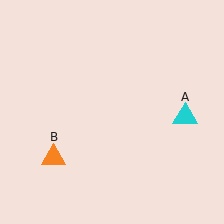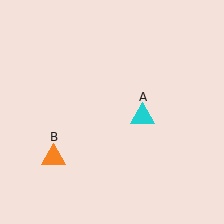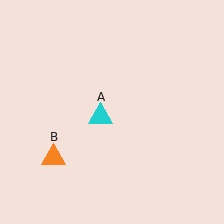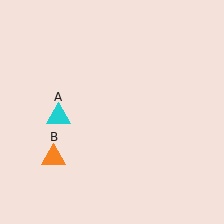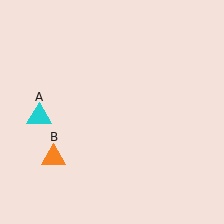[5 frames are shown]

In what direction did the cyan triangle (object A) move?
The cyan triangle (object A) moved left.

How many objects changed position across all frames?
1 object changed position: cyan triangle (object A).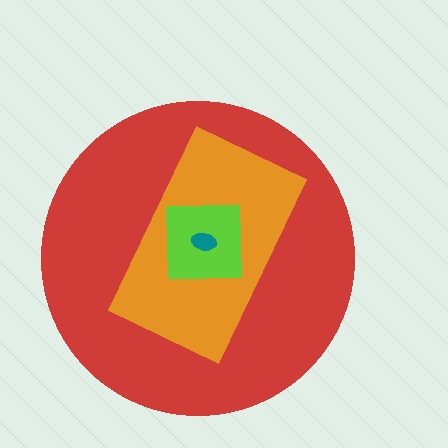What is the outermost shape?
The red circle.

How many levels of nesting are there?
4.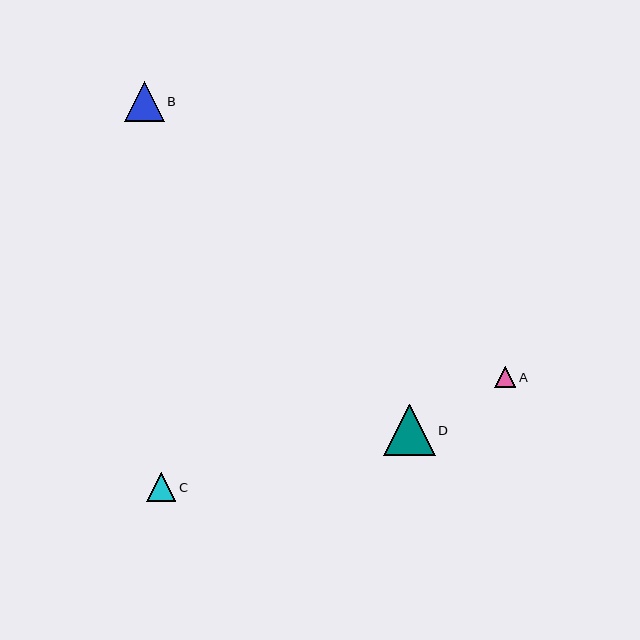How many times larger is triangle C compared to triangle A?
Triangle C is approximately 1.4 times the size of triangle A.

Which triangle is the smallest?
Triangle A is the smallest with a size of approximately 21 pixels.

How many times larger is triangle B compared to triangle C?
Triangle B is approximately 1.4 times the size of triangle C.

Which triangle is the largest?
Triangle D is the largest with a size of approximately 52 pixels.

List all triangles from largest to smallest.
From largest to smallest: D, B, C, A.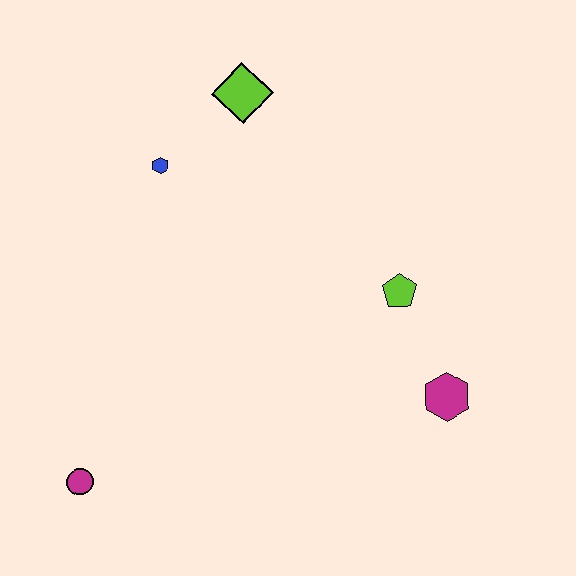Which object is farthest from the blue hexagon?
The magenta hexagon is farthest from the blue hexagon.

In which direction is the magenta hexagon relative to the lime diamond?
The magenta hexagon is below the lime diamond.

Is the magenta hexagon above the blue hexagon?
No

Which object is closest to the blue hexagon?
The lime diamond is closest to the blue hexagon.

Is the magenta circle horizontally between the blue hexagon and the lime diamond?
No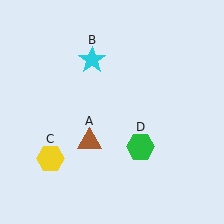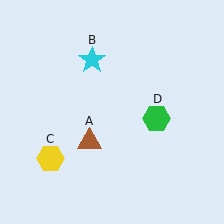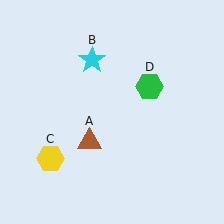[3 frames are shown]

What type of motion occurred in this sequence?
The green hexagon (object D) rotated counterclockwise around the center of the scene.